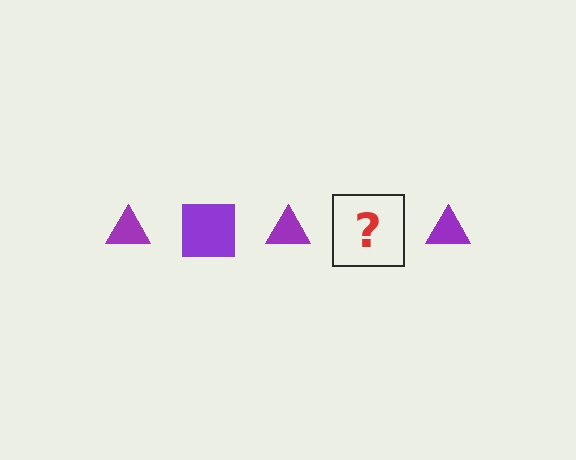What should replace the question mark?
The question mark should be replaced with a purple square.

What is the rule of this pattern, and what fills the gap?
The rule is that the pattern cycles through triangle, square shapes in purple. The gap should be filled with a purple square.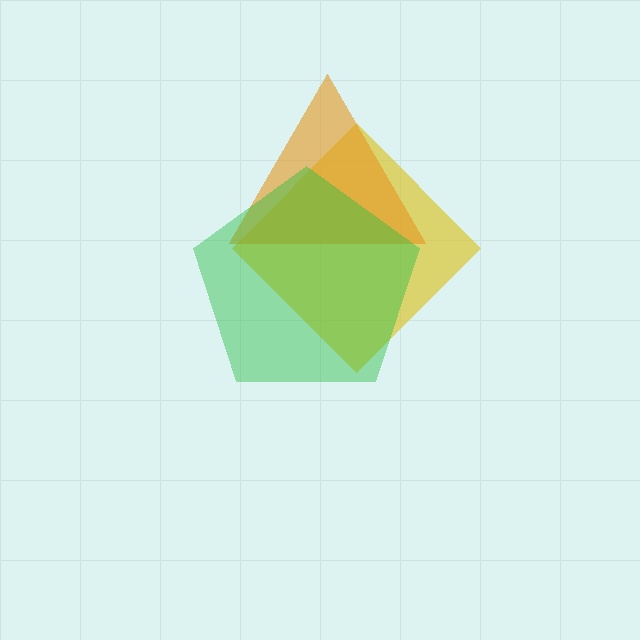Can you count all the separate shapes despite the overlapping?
Yes, there are 3 separate shapes.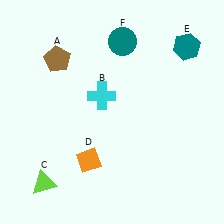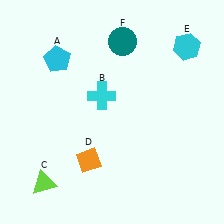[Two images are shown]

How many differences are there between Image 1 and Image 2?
There are 2 differences between the two images.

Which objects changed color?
A changed from brown to cyan. E changed from teal to cyan.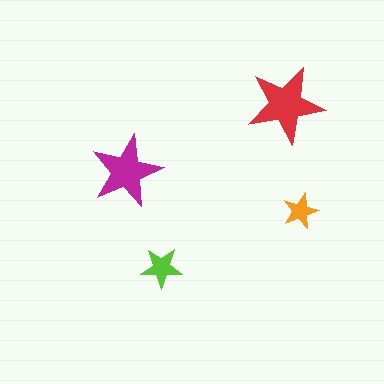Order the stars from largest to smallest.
the red one, the magenta one, the lime one, the orange one.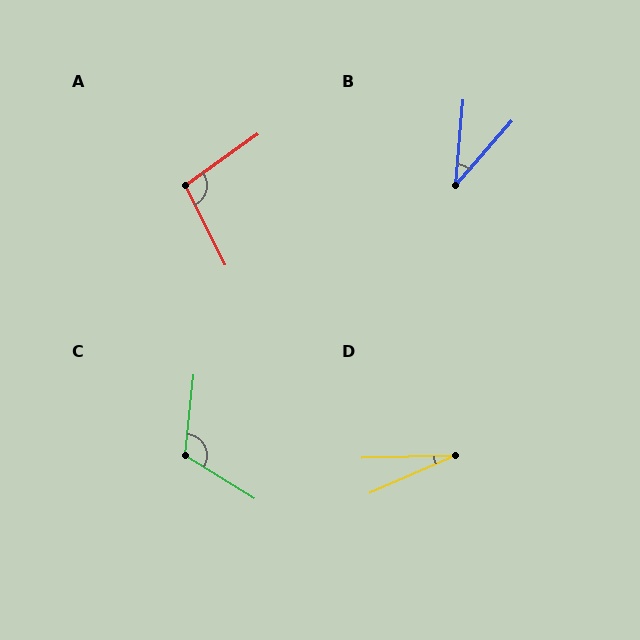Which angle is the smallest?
D, at approximately 22 degrees.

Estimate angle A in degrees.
Approximately 99 degrees.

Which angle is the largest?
C, at approximately 116 degrees.